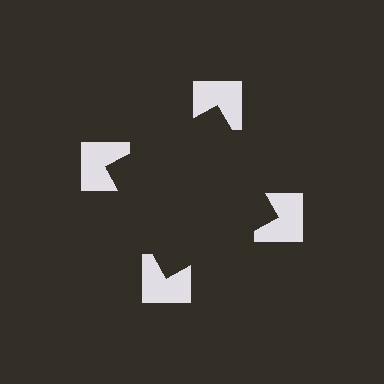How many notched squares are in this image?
There are 4 — one at each vertex of the illusory square.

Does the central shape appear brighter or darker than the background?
It typically appears slightly darker than the background, even though no actual brightness change is drawn.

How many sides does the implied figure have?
4 sides.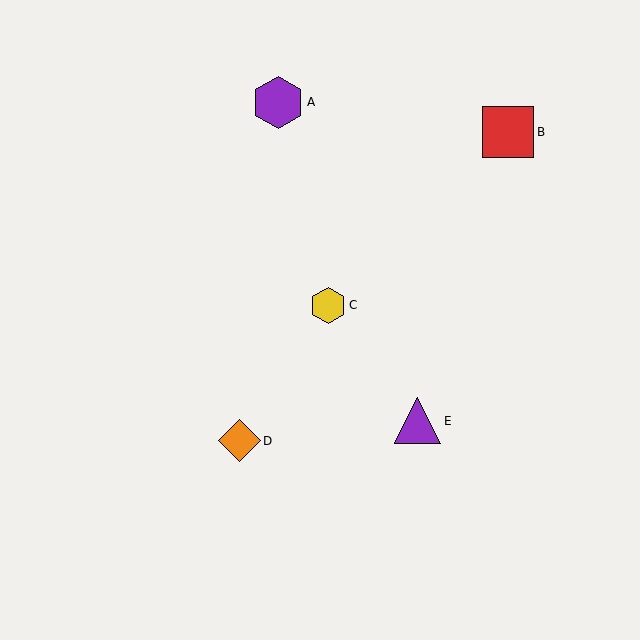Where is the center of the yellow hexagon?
The center of the yellow hexagon is at (328, 305).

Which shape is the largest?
The purple hexagon (labeled A) is the largest.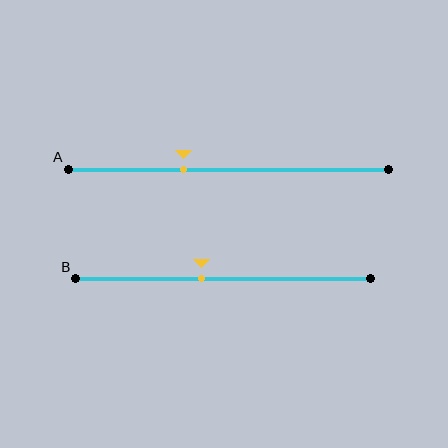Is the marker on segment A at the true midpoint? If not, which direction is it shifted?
No, the marker on segment A is shifted to the left by about 14% of the segment length.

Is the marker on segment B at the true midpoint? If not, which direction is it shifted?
No, the marker on segment B is shifted to the left by about 7% of the segment length.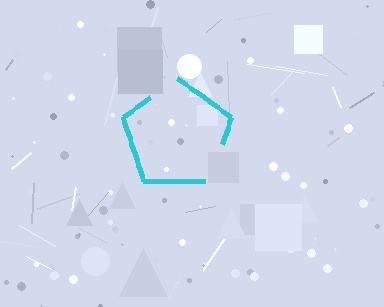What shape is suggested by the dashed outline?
The dashed outline suggests a pentagon.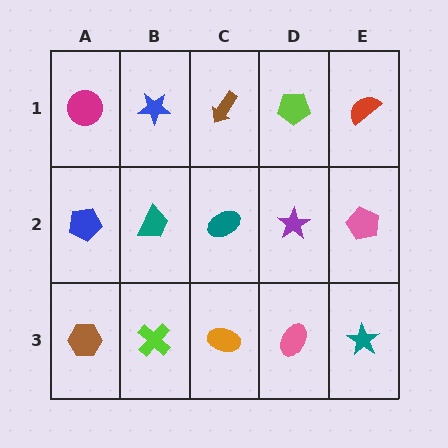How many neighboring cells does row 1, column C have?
3.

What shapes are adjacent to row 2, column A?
A magenta circle (row 1, column A), a brown hexagon (row 3, column A), a teal trapezoid (row 2, column B).